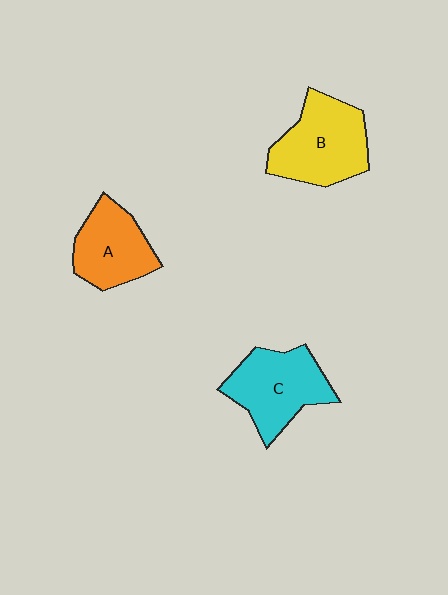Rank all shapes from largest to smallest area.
From largest to smallest: B (yellow), C (cyan), A (orange).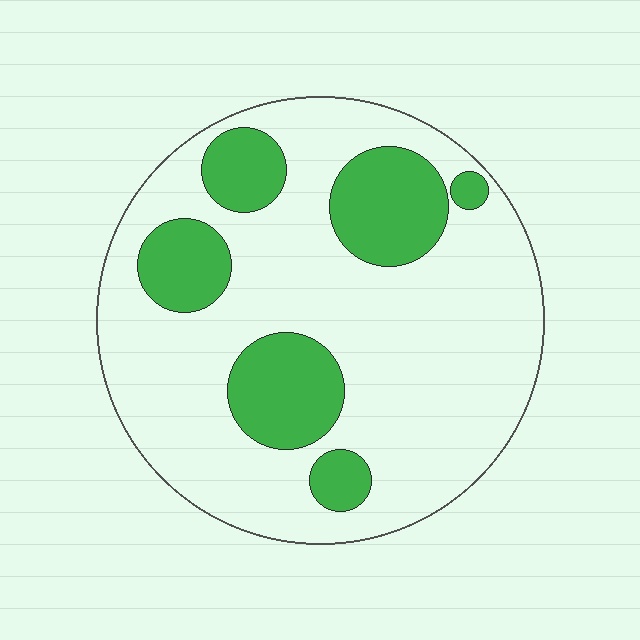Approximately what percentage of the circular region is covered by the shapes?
Approximately 25%.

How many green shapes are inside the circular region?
6.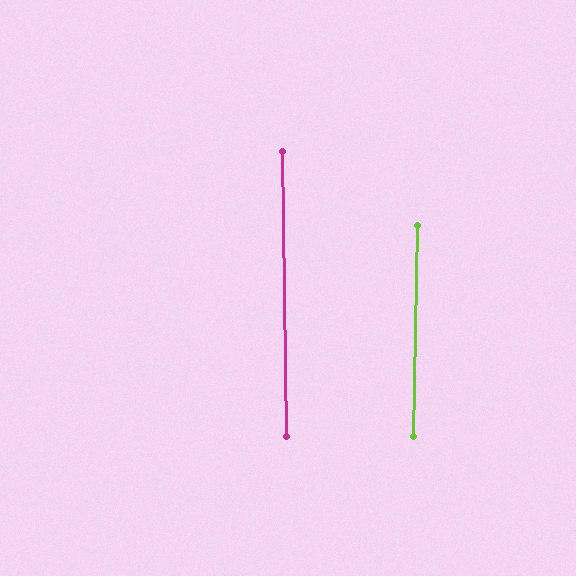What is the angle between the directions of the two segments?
Approximately 2 degrees.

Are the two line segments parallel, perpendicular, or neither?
Parallel — their directions differ by only 1.9°.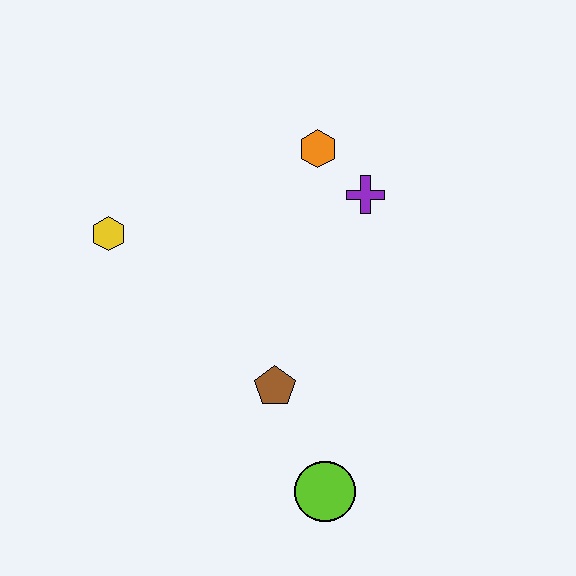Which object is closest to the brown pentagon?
The lime circle is closest to the brown pentagon.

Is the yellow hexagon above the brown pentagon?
Yes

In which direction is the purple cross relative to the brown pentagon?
The purple cross is above the brown pentagon.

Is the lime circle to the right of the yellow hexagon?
Yes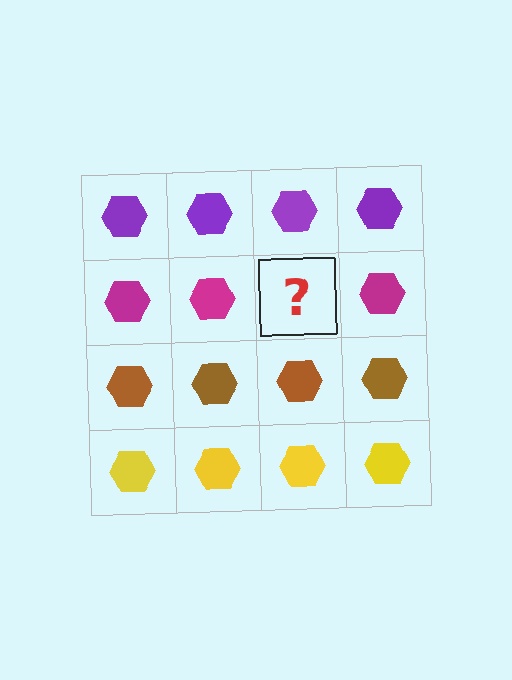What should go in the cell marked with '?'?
The missing cell should contain a magenta hexagon.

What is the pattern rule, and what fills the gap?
The rule is that each row has a consistent color. The gap should be filled with a magenta hexagon.